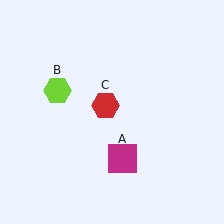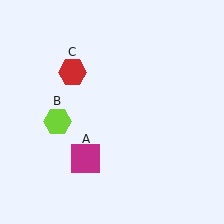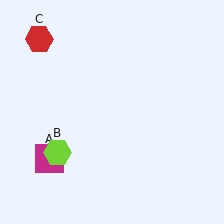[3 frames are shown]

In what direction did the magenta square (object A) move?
The magenta square (object A) moved left.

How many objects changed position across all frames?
3 objects changed position: magenta square (object A), lime hexagon (object B), red hexagon (object C).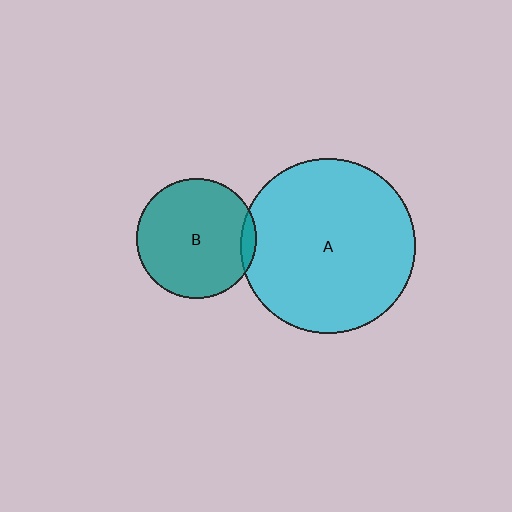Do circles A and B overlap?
Yes.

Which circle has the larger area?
Circle A (cyan).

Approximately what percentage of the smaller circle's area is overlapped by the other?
Approximately 5%.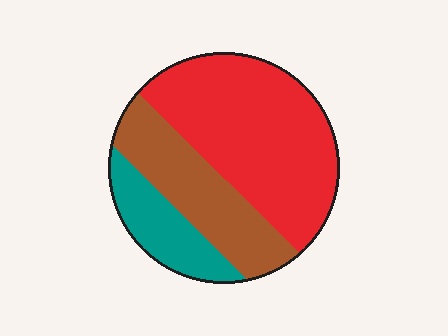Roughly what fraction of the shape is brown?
Brown covers around 30% of the shape.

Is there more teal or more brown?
Brown.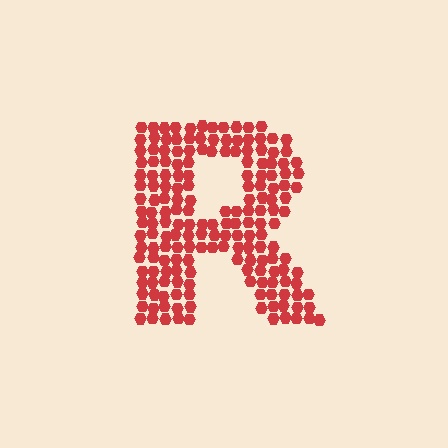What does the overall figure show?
The overall figure shows the letter R.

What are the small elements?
The small elements are hexagons.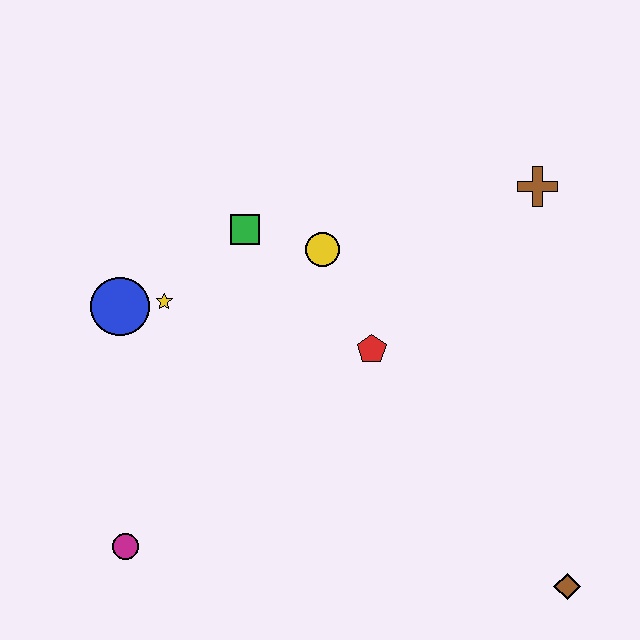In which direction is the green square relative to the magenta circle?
The green square is above the magenta circle.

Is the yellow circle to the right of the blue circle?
Yes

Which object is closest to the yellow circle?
The green square is closest to the yellow circle.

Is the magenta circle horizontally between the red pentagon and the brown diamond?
No